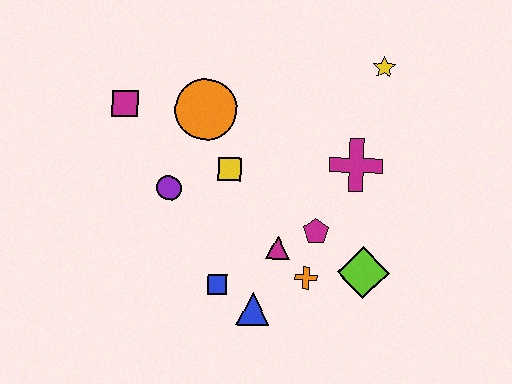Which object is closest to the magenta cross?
The magenta pentagon is closest to the magenta cross.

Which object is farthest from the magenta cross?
The magenta square is farthest from the magenta cross.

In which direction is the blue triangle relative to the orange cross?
The blue triangle is to the left of the orange cross.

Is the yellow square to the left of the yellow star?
Yes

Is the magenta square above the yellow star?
No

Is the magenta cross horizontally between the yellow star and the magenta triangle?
Yes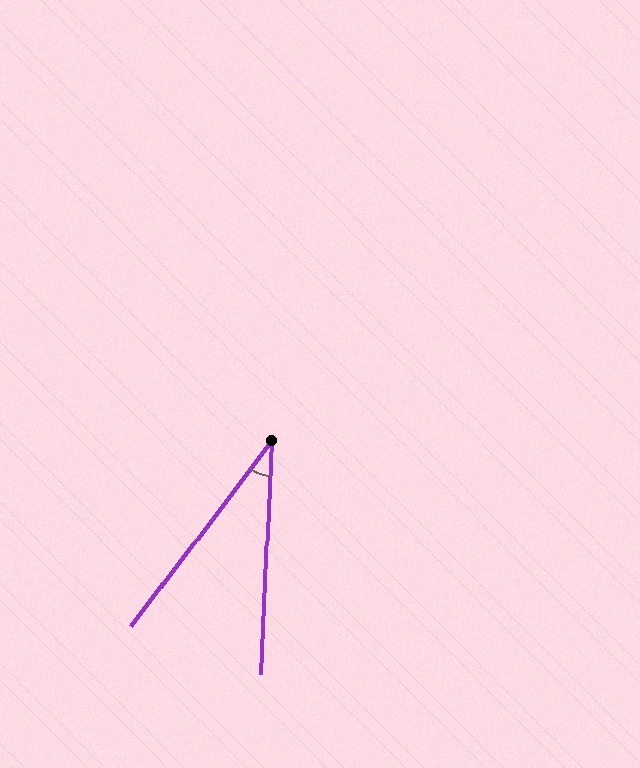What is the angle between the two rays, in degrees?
Approximately 34 degrees.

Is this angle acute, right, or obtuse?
It is acute.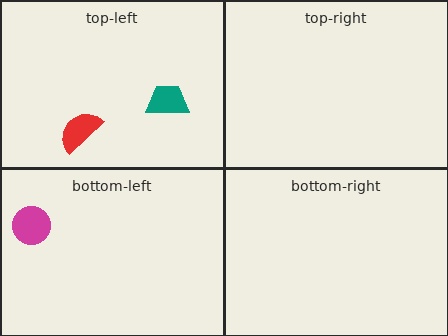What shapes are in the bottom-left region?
The magenta circle.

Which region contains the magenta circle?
The bottom-left region.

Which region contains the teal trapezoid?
The top-left region.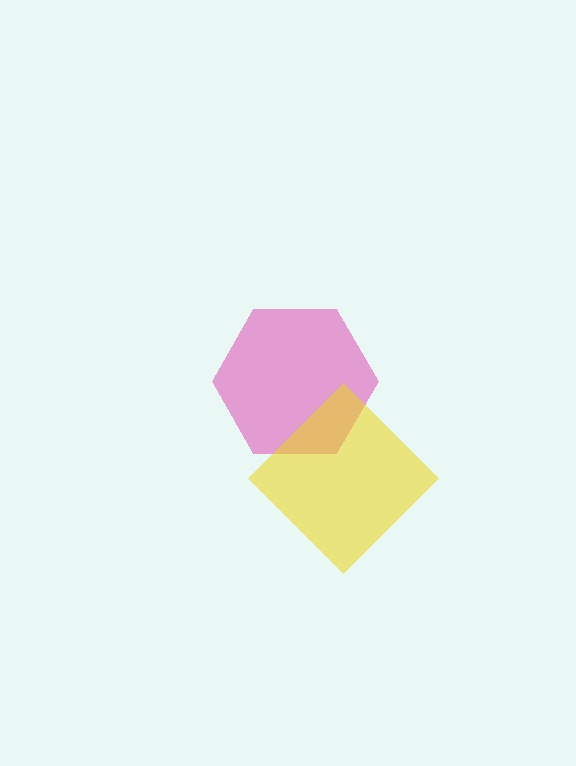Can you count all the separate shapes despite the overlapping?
Yes, there are 2 separate shapes.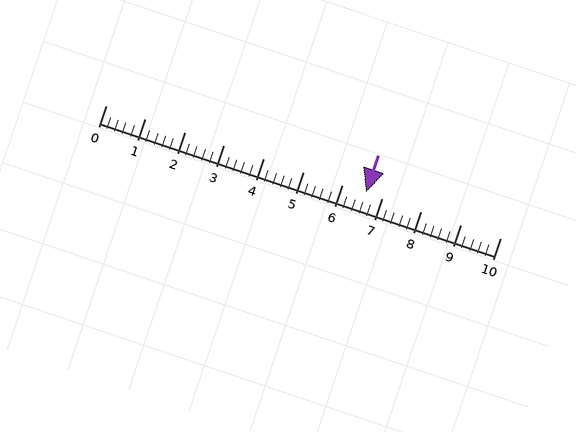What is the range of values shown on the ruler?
The ruler shows values from 0 to 10.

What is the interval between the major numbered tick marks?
The major tick marks are spaced 1 units apart.